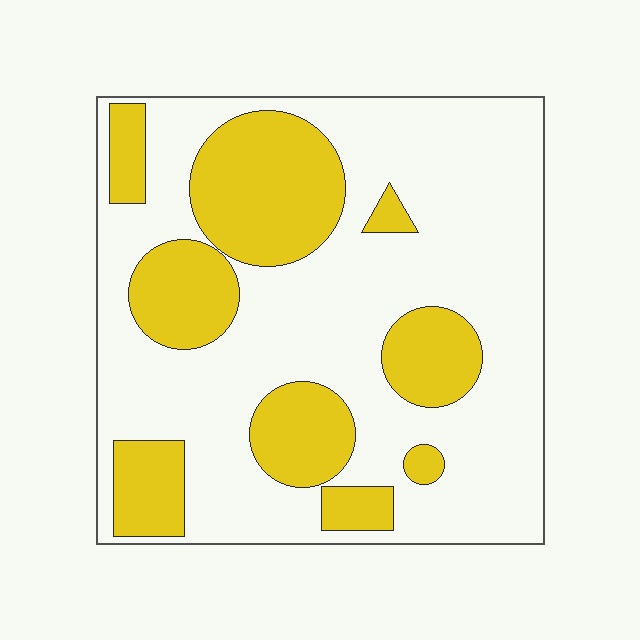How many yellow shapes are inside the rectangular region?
9.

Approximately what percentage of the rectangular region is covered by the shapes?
Approximately 30%.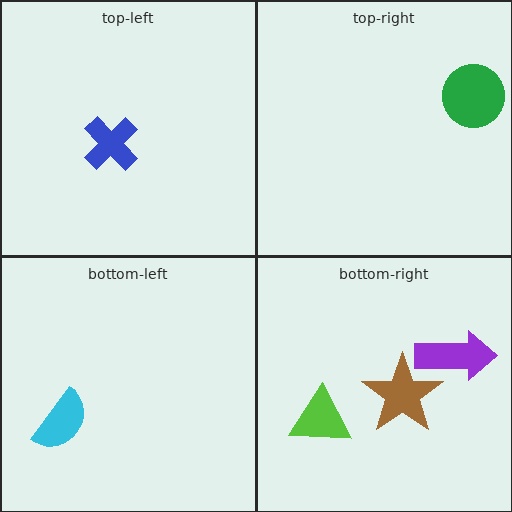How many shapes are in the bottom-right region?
3.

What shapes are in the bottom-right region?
The lime triangle, the brown star, the purple arrow.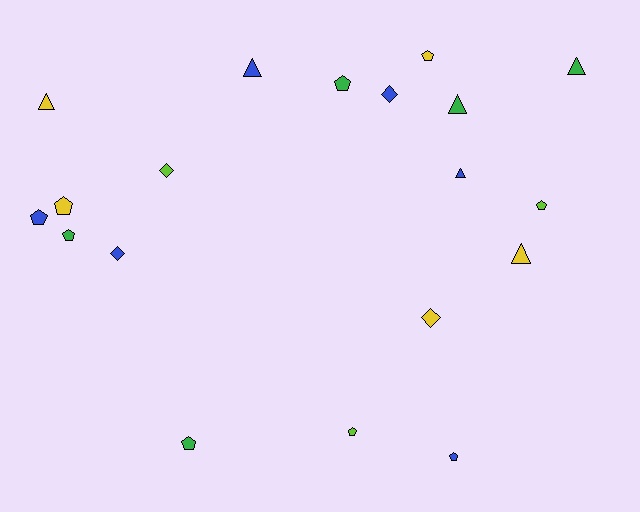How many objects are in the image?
There are 19 objects.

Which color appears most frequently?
Blue, with 6 objects.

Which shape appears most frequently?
Pentagon, with 9 objects.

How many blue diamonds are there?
There are 2 blue diamonds.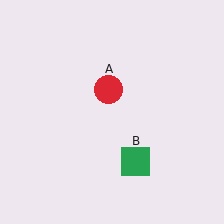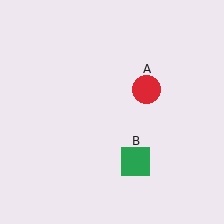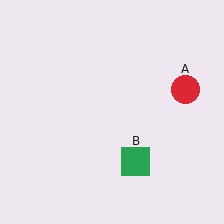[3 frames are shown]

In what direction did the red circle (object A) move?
The red circle (object A) moved right.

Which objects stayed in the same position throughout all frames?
Green square (object B) remained stationary.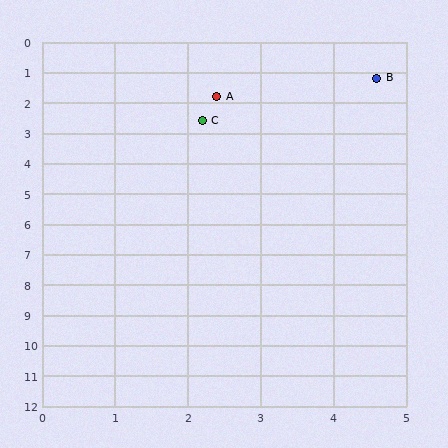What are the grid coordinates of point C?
Point C is at approximately (2.2, 2.6).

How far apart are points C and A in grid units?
Points C and A are about 0.8 grid units apart.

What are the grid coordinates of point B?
Point B is at approximately (4.6, 1.2).